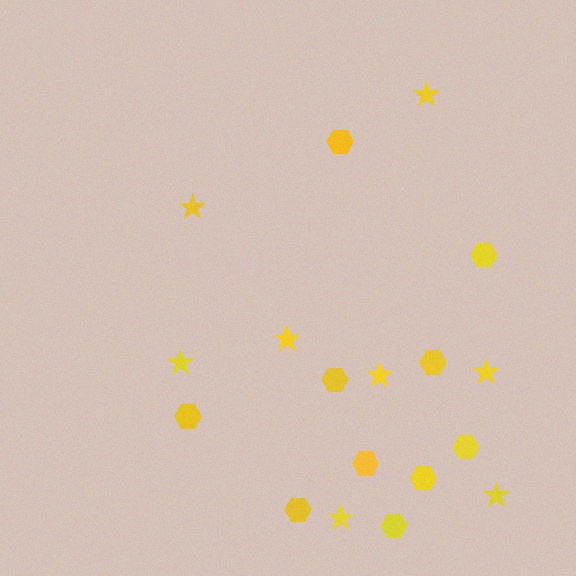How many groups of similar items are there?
There are 2 groups: one group of hexagons (10) and one group of stars (8).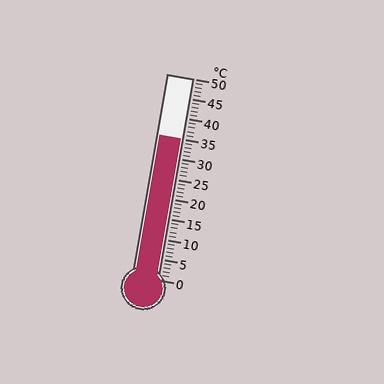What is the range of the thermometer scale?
The thermometer scale ranges from 0°C to 50°C.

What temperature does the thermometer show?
The thermometer shows approximately 35°C.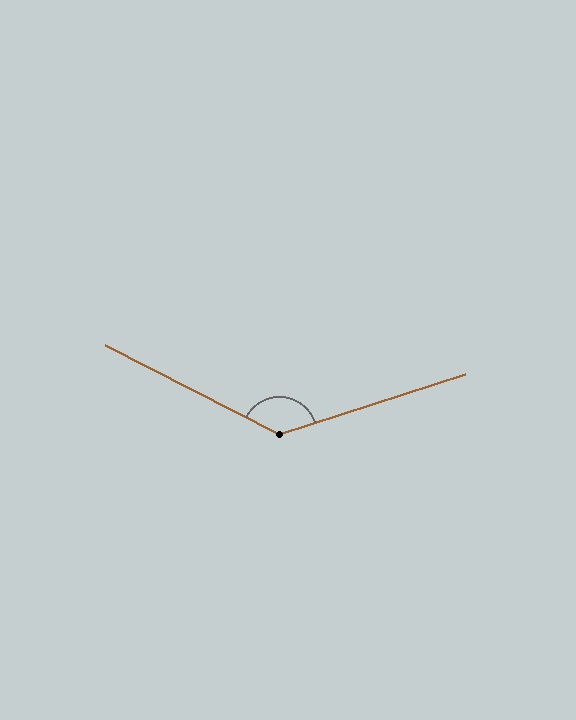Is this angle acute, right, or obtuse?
It is obtuse.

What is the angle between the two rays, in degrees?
Approximately 135 degrees.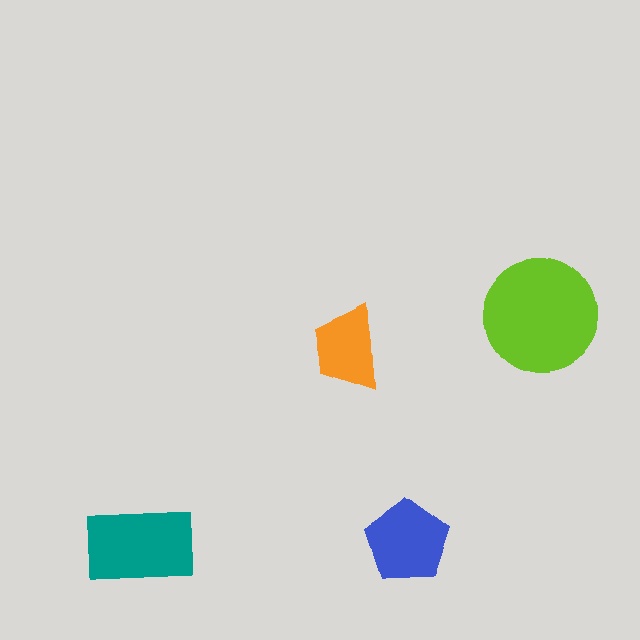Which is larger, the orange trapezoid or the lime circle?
The lime circle.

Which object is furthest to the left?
The teal rectangle is leftmost.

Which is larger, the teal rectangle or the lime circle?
The lime circle.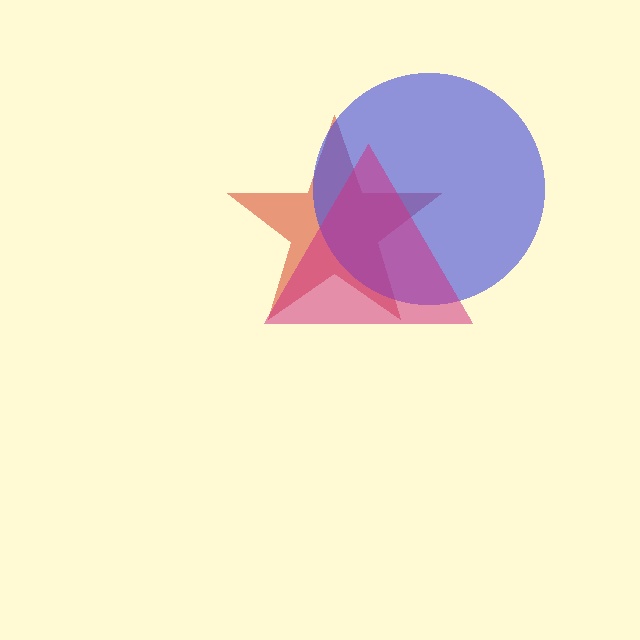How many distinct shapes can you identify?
There are 3 distinct shapes: a red star, a blue circle, a magenta triangle.